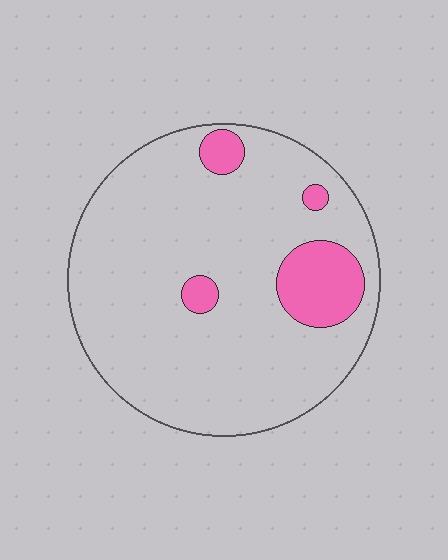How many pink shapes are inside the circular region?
4.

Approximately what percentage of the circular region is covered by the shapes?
Approximately 10%.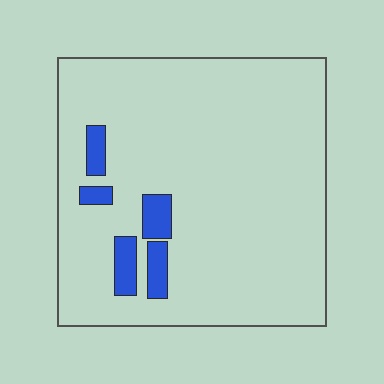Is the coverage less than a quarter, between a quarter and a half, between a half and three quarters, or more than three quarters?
Less than a quarter.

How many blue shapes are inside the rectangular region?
5.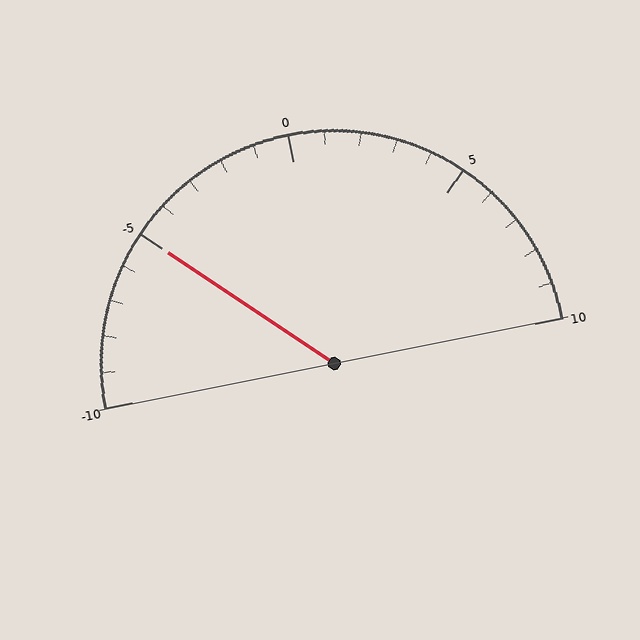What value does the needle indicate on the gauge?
The needle indicates approximately -5.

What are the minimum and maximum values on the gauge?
The gauge ranges from -10 to 10.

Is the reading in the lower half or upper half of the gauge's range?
The reading is in the lower half of the range (-10 to 10).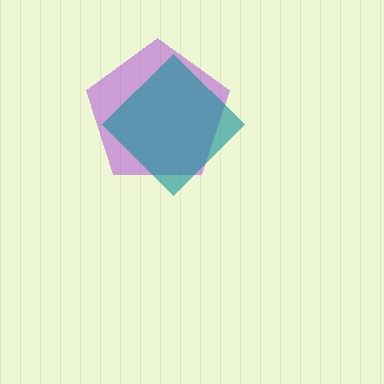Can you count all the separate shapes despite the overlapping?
Yes, there are 2 separate shapes.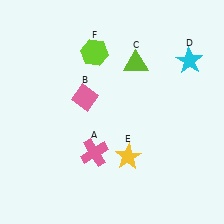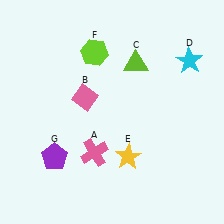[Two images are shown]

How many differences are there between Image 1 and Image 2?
There is 1 difference between the two images.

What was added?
A purple pentagon (G) was added in Image 2.